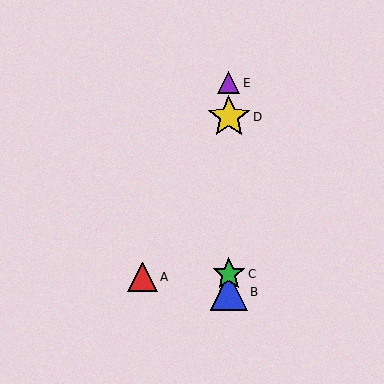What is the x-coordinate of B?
Object B is at x≈229.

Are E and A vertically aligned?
No, E is at x≈229 and A is at x≈143.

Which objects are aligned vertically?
Objects B, C, D, E are aligned vertically.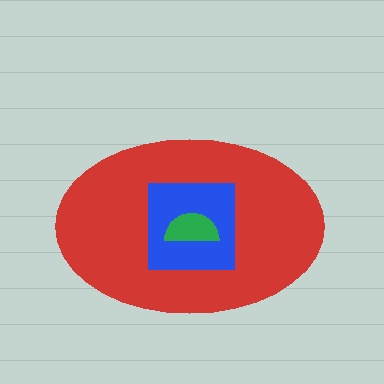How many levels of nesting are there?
3.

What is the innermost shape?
The green semicircle.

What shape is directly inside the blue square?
The green semicircle.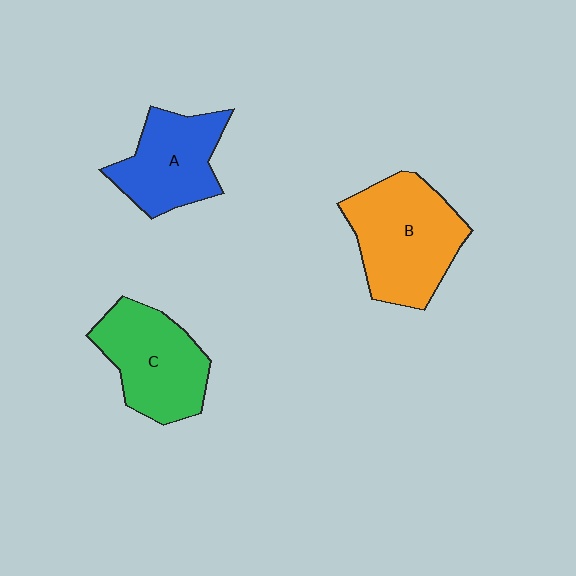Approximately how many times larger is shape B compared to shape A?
Approximately 1.3 times.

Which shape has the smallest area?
Shape A (blue).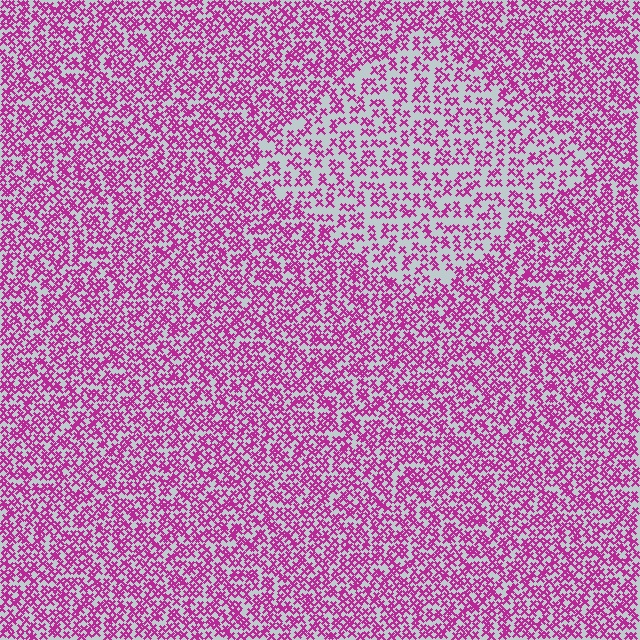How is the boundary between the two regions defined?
The boundary is defined by a change in element density (approximately 1.8x ratio). All elements are the same color, size, and shape.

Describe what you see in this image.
The image contains small magenta elements arranged at two different densities. A diamond-shaped region is visible where the elements are less densely packed than the surrounding area.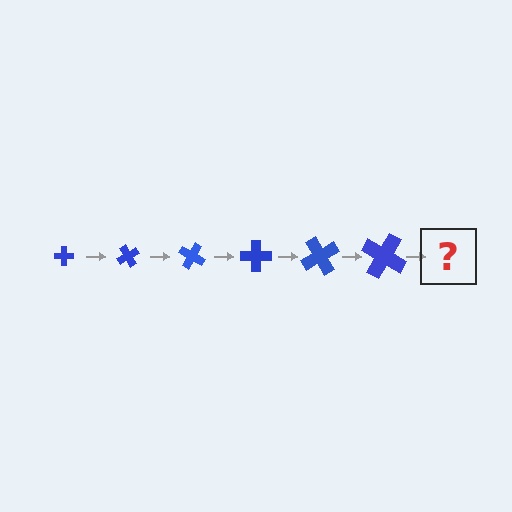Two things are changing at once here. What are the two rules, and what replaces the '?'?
The two rules are that the cross grows larger each step and it rotates 60 degrees each step. The '?' should be a cross, larger than the previous one and rotated 360 degrees from the start.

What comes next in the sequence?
The next element should be a cross, larger than the previous one and rotated 360 degrees from the start.